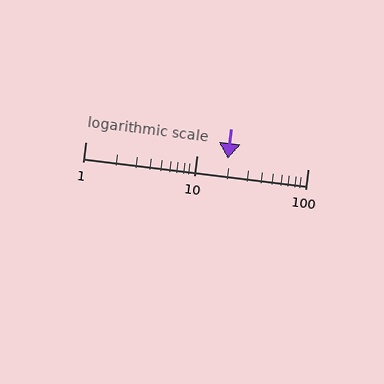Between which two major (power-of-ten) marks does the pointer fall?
The pointer is between 10 and 100.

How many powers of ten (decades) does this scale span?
The scale spans 2 decades, from 1 to 100.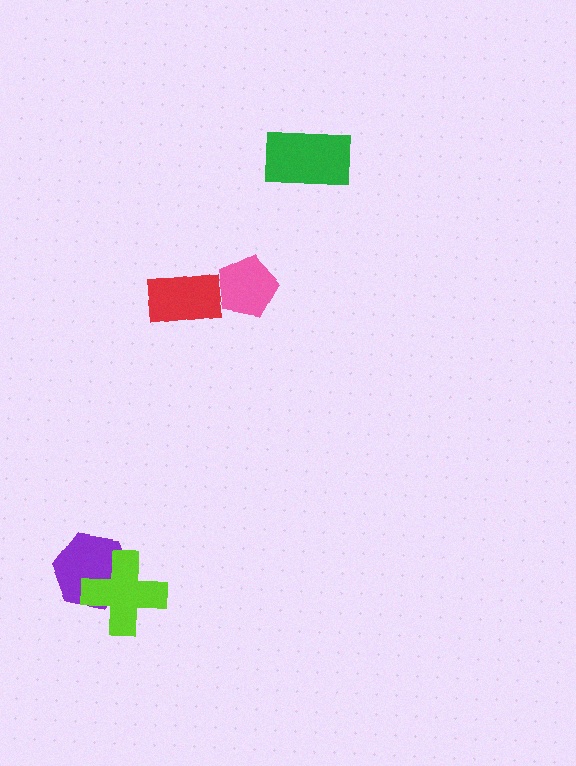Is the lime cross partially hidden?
No, no other shape covers it.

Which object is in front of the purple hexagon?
The lime cross is in front of the purple hexagon.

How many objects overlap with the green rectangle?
0 objects overlap with the green rectangle.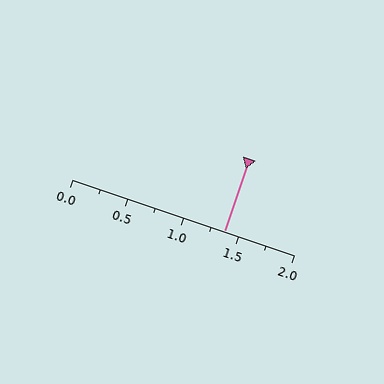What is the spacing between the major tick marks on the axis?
The major ticks are spaced 0.5 apart.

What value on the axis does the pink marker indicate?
The marker indicates approximately 1.38.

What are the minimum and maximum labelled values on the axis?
The axis runs from 0.0 to 2.0.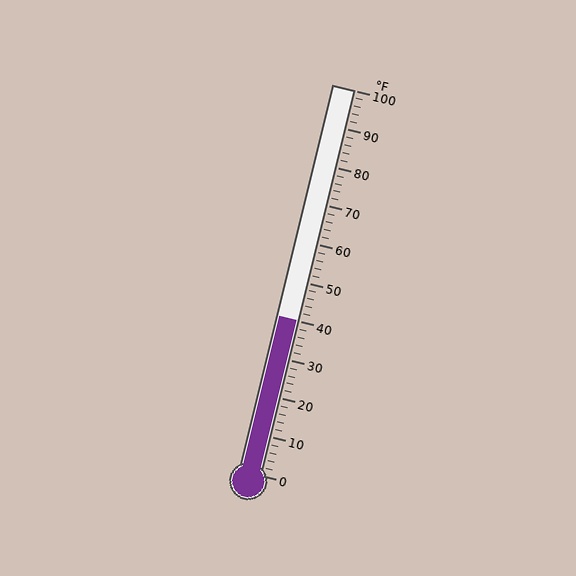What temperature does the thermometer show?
The thermometer shows approximately 40°F.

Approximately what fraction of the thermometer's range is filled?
The thermometer is filled to approximately 40% of its range.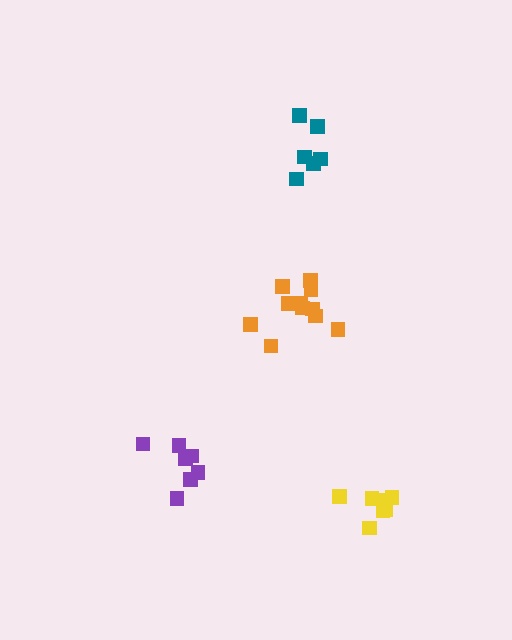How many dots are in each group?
Group 1: 11 dots, Group 2: 7 dots, Group 3: 7 dots, Group 4: 6 dots (31 total).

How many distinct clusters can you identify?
There are 4 distinct clusters.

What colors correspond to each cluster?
The clusters are colored: orange, yellow, purple, teal.